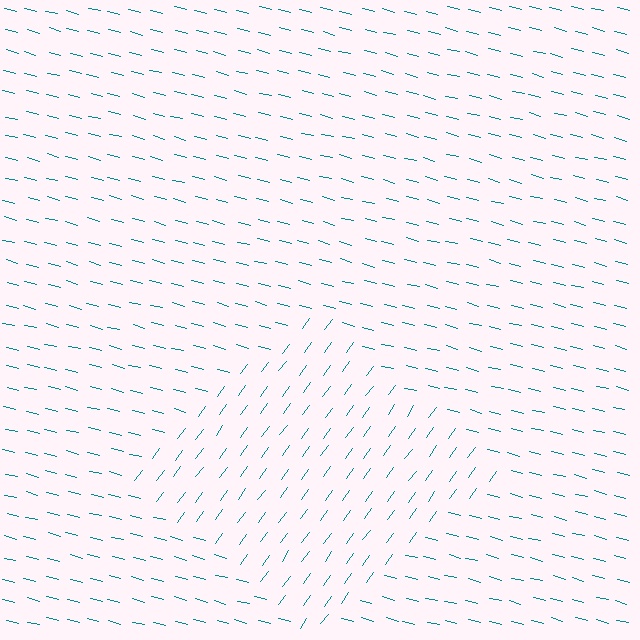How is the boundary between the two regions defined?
The boundary is defined purely by a change in line orientation (approximately 69 degrees difference). All lines are the same color and thickness.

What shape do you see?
I see a diamond.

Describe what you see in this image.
The image is filled with small teal line segments. A diamond region in the image has lines oriented differently from the surrounding lines, creating a visible texture boundary.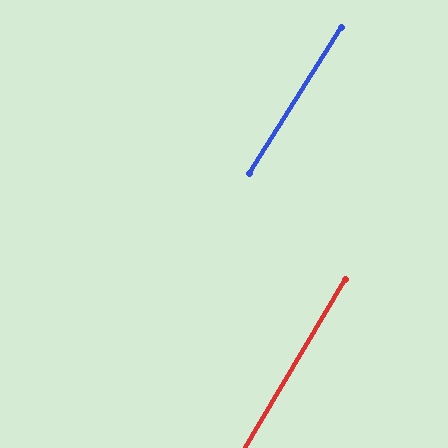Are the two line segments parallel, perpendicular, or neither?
Parallel — their directions differ by only 1.6°.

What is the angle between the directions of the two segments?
Approximately 2 degrees.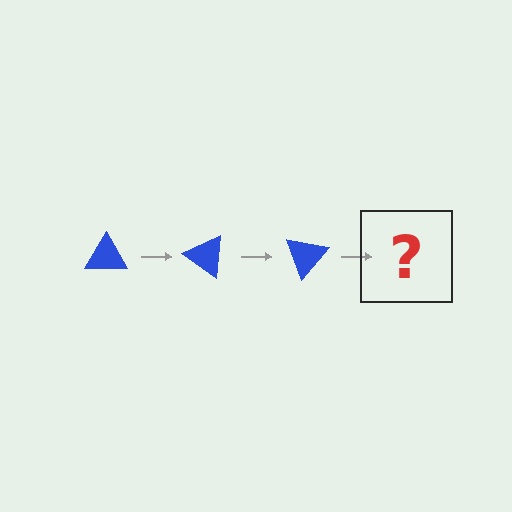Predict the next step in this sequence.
The next step is a blue triangle rotated 105 degrees.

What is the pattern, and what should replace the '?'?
The pattern is that the triangle rotates 35 degrees each step. The '?' should be a blue triangle rotated 105 degrees.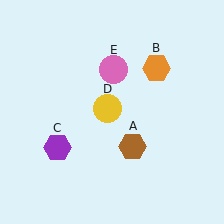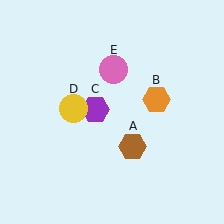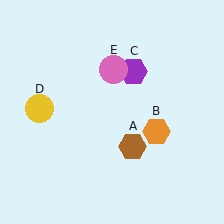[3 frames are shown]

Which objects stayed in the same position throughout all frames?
Brown hexagon (object A) and pink circle (object E) remained stationary.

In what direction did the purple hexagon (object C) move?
The purple hexagon (object C) moved up and to the right.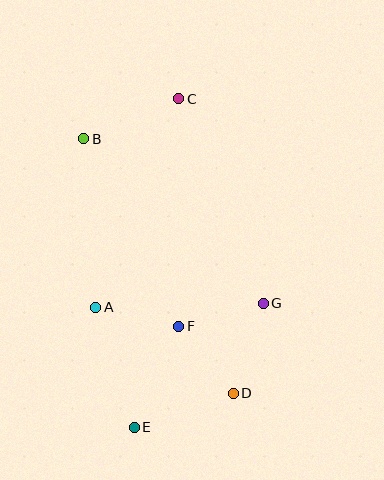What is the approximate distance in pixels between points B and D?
The distance between B and D is approximately 295 pixels.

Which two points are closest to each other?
Points A and F are closest to each other.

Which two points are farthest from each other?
Points C and E are farthest from each other.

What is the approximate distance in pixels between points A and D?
The distance between A and D is approximately 162 pixels.